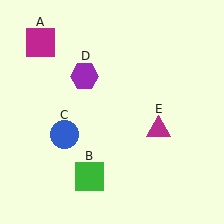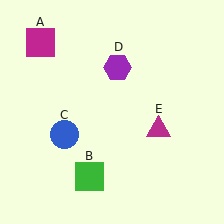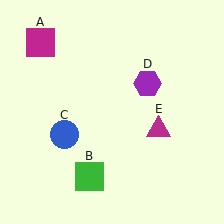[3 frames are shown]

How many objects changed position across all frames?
1 object changed position: purple hexagon (object D).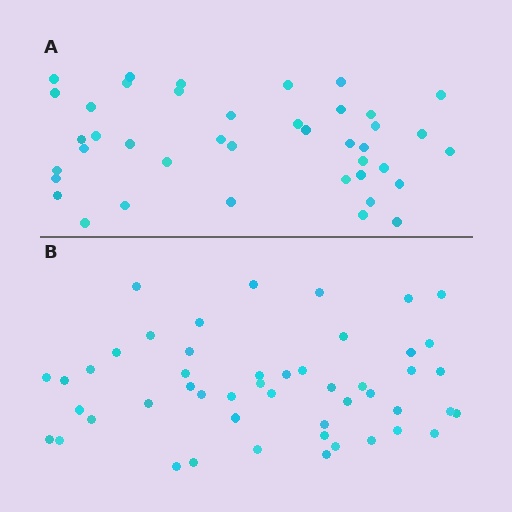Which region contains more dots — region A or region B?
Region B (the bottom region) has more dots.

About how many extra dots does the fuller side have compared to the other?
Region B has roughly 8 or so more dots than region A.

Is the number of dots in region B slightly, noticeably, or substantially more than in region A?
Region B has only slightly more — the two regions are fairly close. The ratio is roughly 1.2 to 1.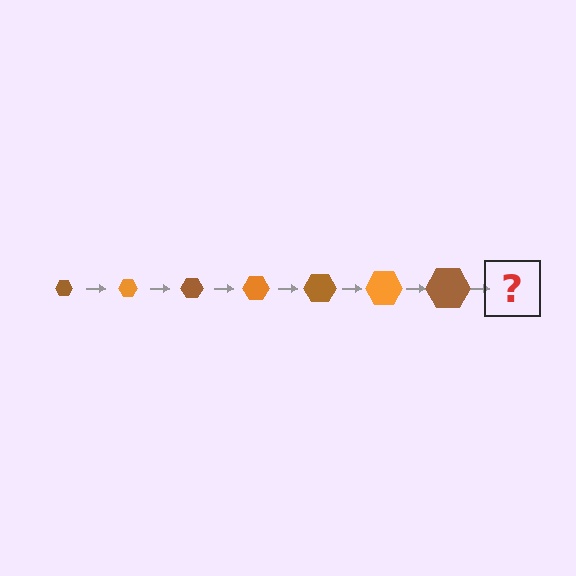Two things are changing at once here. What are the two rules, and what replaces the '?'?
The two rules are that the hexagon grows larger each step and the color cycles through brown and orange. The '?' should be an orange hexagon, larger than the previous one.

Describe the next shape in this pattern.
It should be an orange hexagon, larger than the previous one.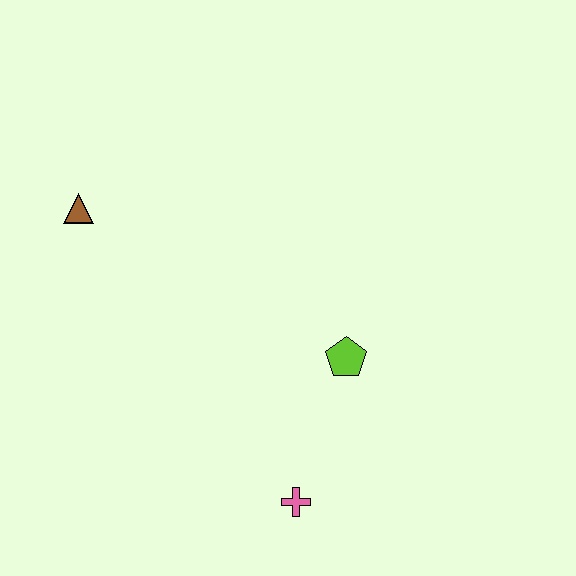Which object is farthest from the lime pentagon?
The brown triangle is farthest from the lime pentagon.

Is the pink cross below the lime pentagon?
Yes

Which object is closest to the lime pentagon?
The pink cross is closest to the lime pentagon.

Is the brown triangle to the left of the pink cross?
Yes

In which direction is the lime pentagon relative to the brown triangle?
The lime pentagon is to the right of the brown triangle.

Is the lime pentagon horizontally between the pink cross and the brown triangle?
No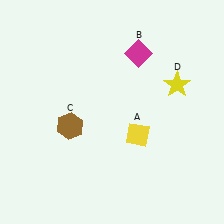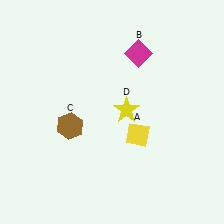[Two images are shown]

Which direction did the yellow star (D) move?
The yellow star (D) moved left.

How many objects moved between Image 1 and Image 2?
1 object moved between the two images.